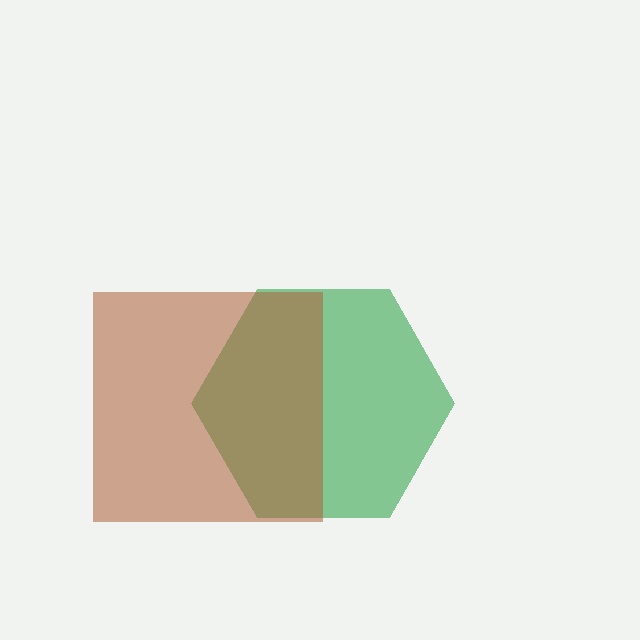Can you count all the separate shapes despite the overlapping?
Yes, there are 2 separate shapes.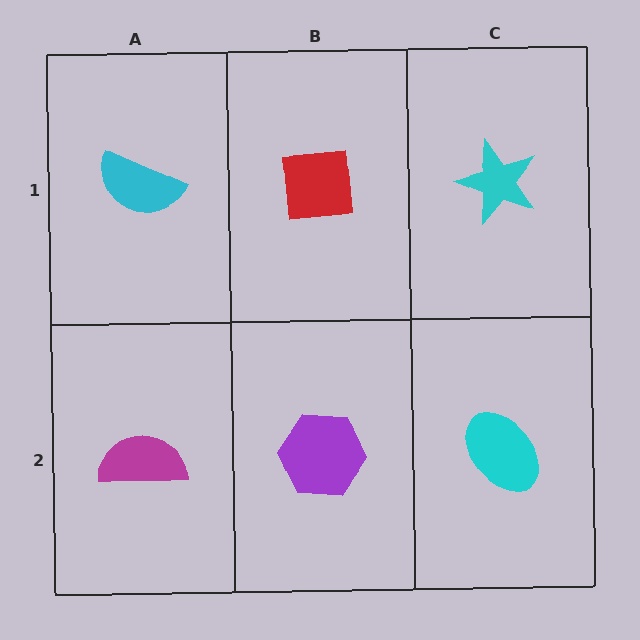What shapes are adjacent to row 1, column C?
A cyan ellipse (row 2, column C), a red square (row 1, column B).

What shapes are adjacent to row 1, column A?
A magenta semicircle (row 2, column A), a red square (row 1, column B).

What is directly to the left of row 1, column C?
A red square.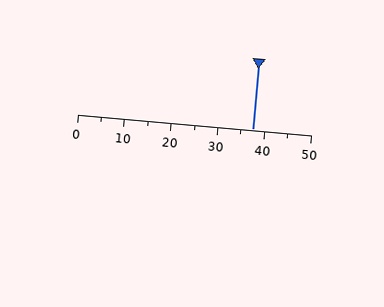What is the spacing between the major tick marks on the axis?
The major ticks are spaced 10 apart.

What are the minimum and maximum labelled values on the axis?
The axis runs from 0 to 50.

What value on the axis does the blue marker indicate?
The marker indicates approximately 37.5.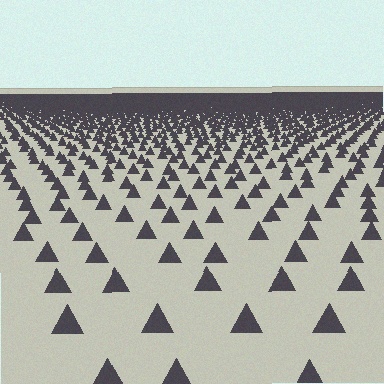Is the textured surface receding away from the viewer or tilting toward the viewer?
The surface is receding away from the viewer. Texture elements get smaller and denser toward the top.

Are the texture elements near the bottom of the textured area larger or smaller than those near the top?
Larger. Near the bottom, elements are closer to the viewer and appear at a bigger on-screen size.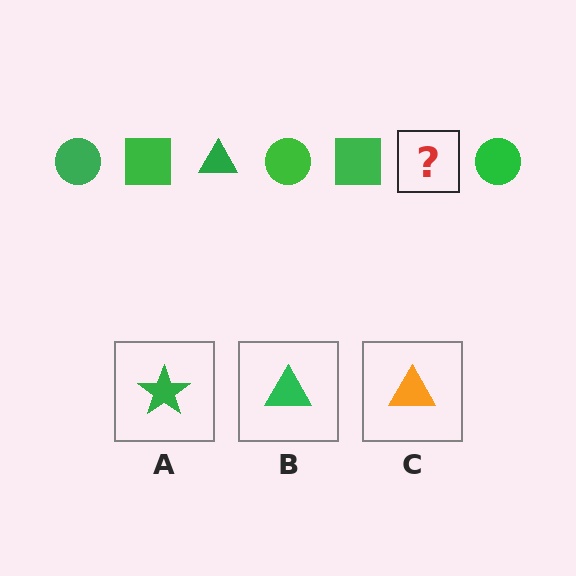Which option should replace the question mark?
Option B.